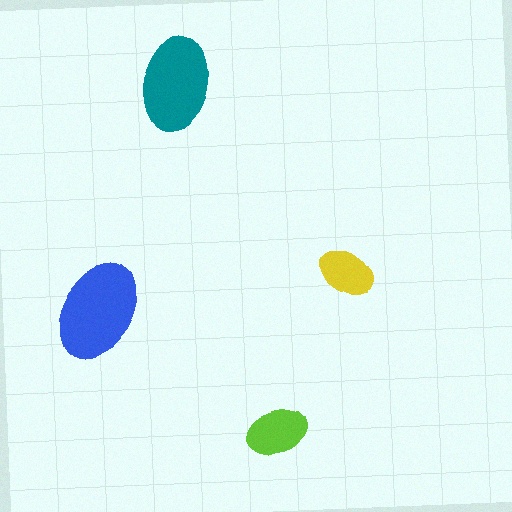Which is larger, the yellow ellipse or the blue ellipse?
The blue one.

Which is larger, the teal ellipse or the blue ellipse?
The blue one.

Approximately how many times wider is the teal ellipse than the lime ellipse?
About 1.5 times wider.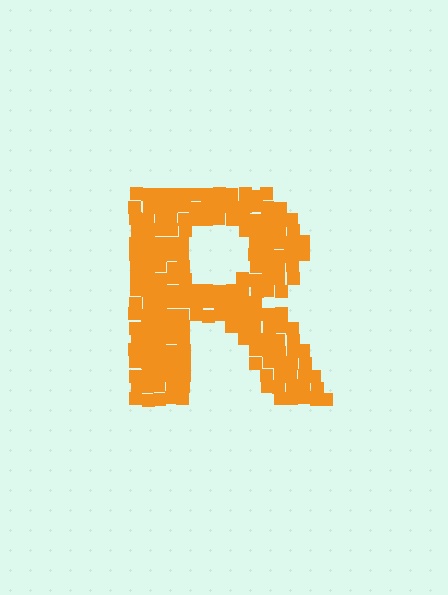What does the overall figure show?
The overall figure shows the letter R.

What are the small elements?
The small elements are squares.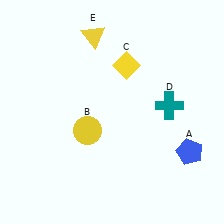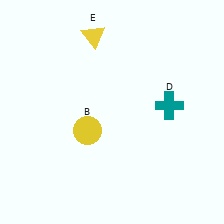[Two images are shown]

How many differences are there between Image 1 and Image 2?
There are 2 differences between the two images.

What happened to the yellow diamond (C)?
The yellow diamond (C) was removed in Image 2. It was in the top-right area of Image 1.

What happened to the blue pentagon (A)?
The blue pentagon (A) was removed in Image 2. It was in the bottom-right area of Image 1.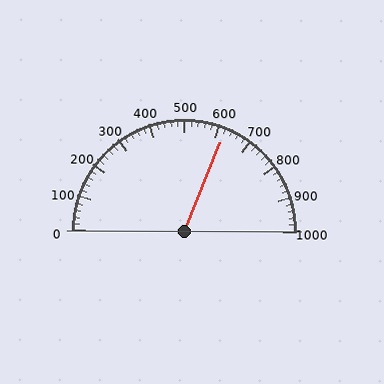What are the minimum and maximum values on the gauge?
The gauge ranges from 0 to 1000.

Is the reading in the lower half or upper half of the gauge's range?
The reading is in the upper half of the range (0 to 1000).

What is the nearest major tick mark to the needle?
The nearest major tick mark is 600.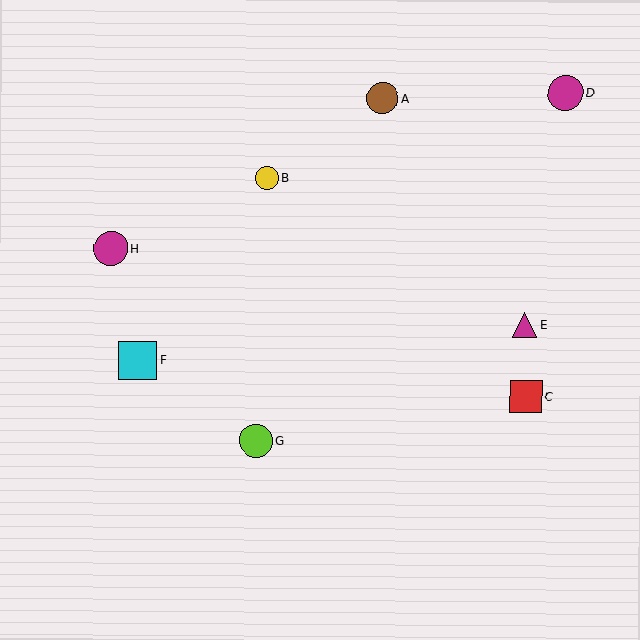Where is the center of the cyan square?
The center of the cyan square is at (138, 360).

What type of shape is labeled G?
Shape G is a lime circle.